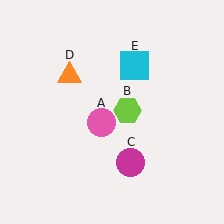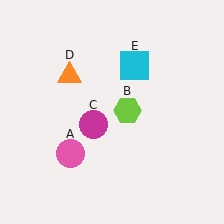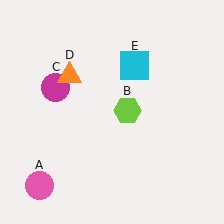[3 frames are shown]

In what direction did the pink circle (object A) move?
The pink circle (object A) moved down and to the left.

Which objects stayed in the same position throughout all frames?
Lime hexagon (object B) and orange triangle (object D) and cyan square (object E) remained stationary.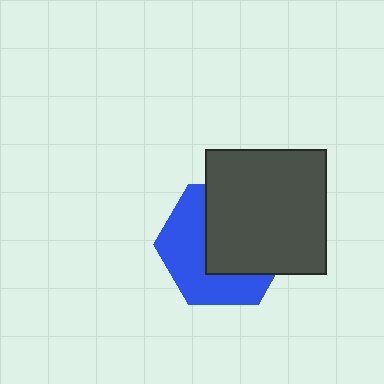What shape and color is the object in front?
The object in front is a dark gray rectangle.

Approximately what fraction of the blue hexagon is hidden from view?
Roughly 53% of the blue hexagon is hidden behind the dark gray rectangle.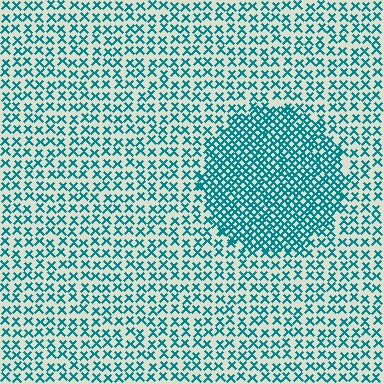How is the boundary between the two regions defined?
The boundary is defined by a change in element density (approximately 2.2x ratio). All elements are the same color, size, and shape.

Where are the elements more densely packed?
The elements are more densely packed inside the circle boundary.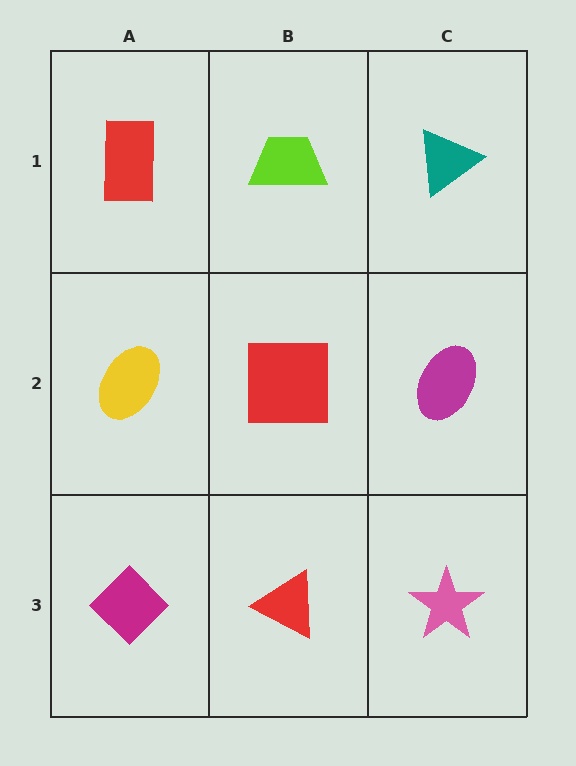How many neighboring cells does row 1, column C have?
2.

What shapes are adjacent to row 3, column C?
A magenta ellipse (row 2, column C), a red triangle (row 3, column B).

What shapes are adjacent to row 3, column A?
A yellow ellipse (row 2, column A), a red triangle (row 3, column B).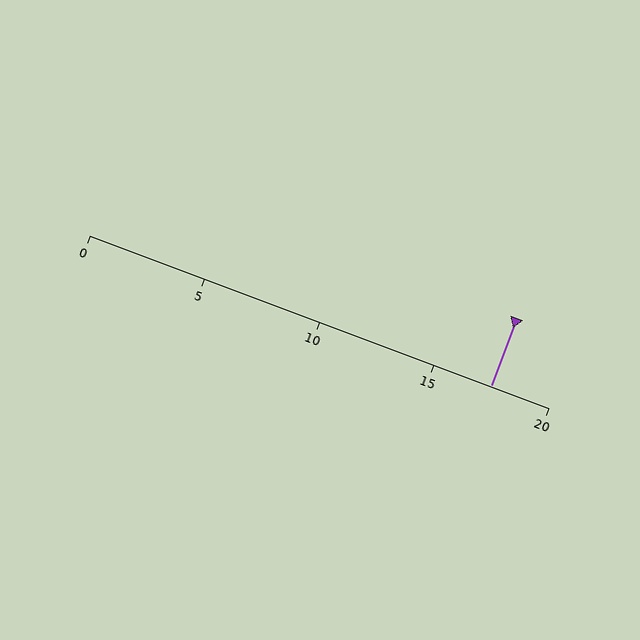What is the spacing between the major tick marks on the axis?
The major ticks are spaced 5 apart.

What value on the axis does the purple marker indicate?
The marker indicates approximately 17.5.